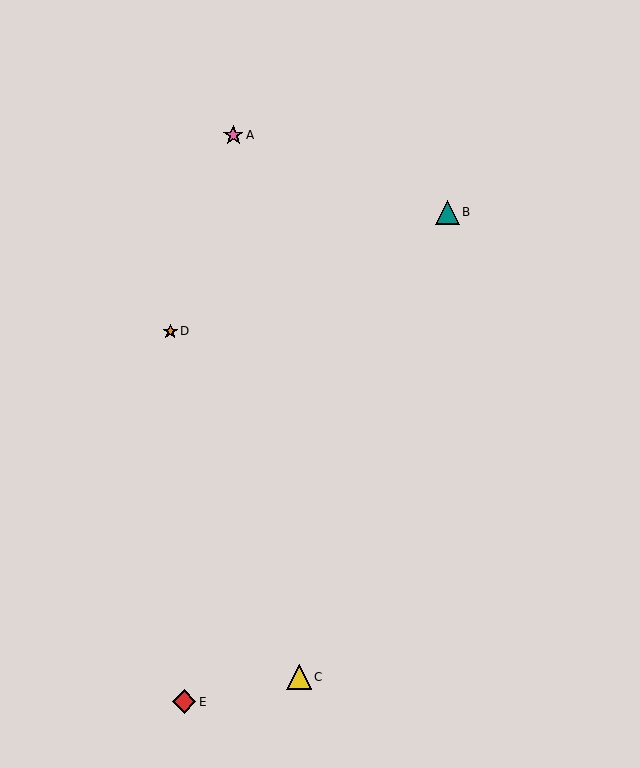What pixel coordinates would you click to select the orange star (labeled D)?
Click at (170, 331) to select the orange star D.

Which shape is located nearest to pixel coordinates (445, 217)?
The teal triangle (labeled B) at (447, 212) is nearest to that location.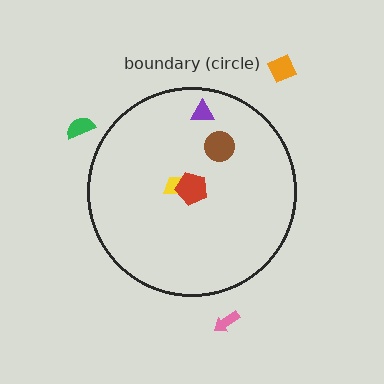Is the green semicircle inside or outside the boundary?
Outside.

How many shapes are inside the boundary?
4 inside, 3 outside.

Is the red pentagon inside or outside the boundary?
Inside.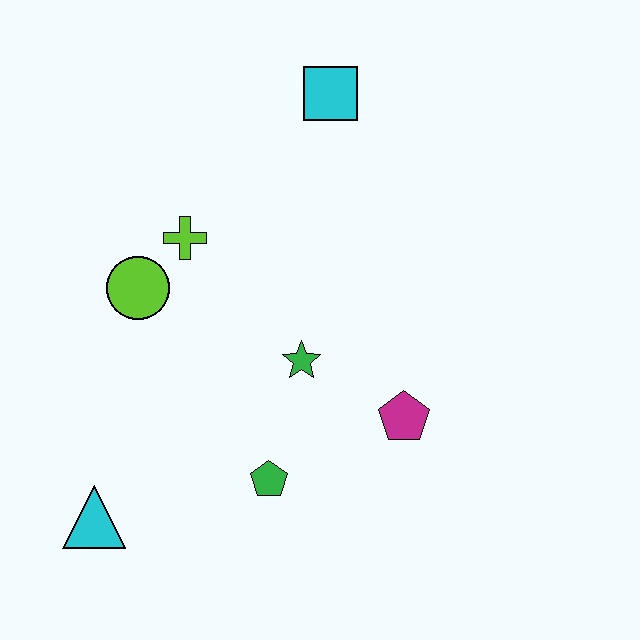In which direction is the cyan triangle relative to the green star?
The cyan triangle is to the left of the green star.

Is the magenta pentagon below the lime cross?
Yes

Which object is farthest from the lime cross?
The cyan triangle is farthest from the lime cross.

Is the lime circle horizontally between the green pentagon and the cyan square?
No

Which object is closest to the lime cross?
The lime circle is closest to the lime cross.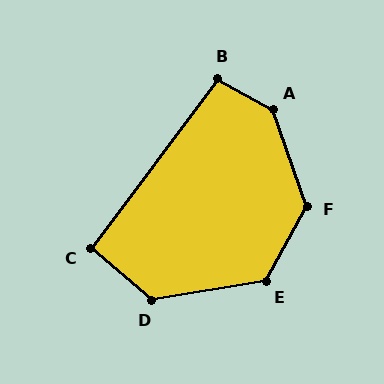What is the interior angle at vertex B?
Approximately 98 degrees (obtuse).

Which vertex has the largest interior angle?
A, at approximately 138 degrees.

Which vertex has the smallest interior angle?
C, at approximately 94 degrees.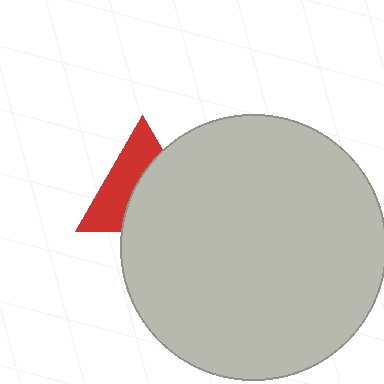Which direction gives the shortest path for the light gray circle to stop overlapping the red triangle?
Moving right gives the shortest separation.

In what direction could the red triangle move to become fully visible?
The red triangle could move left. That would shift it out from behind the light gray circle entirely.